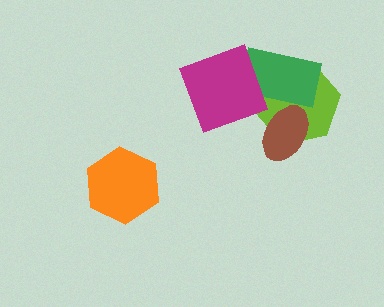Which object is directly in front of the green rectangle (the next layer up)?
The magenta diamond is directly in front of the green rectangle.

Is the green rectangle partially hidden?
Yes, it is partially covered by another shape.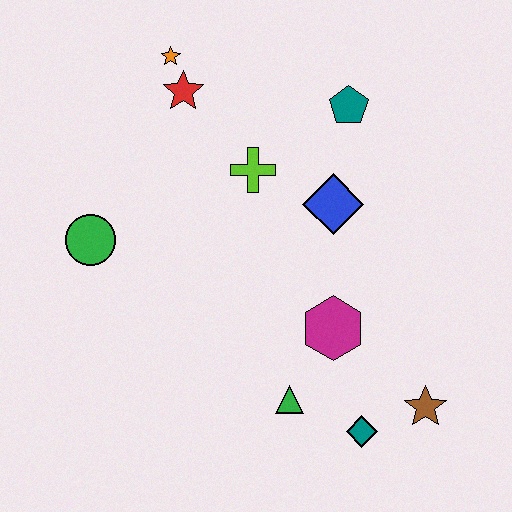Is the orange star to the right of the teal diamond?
No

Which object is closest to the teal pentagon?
The blue diamond is closest to the teal pentagon.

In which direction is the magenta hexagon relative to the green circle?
The magenta hexagon is to the right of the green circle.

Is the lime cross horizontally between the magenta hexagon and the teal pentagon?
No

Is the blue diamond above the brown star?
Yes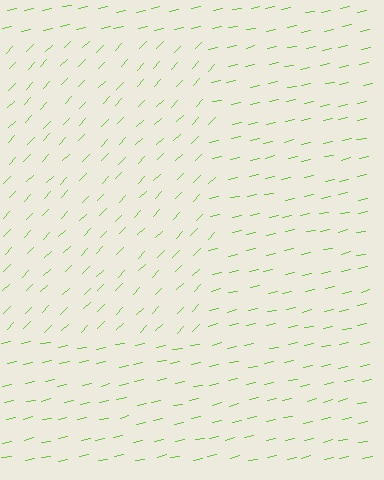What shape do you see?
I see a rectangle.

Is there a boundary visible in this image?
Yes, there is a texture boundary formed by a change in line orientation.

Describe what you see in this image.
The image is filled with small lime line segments. A rectangle region in the image has lines oriented differently from the surrounding lines, creating a visible texture boundary.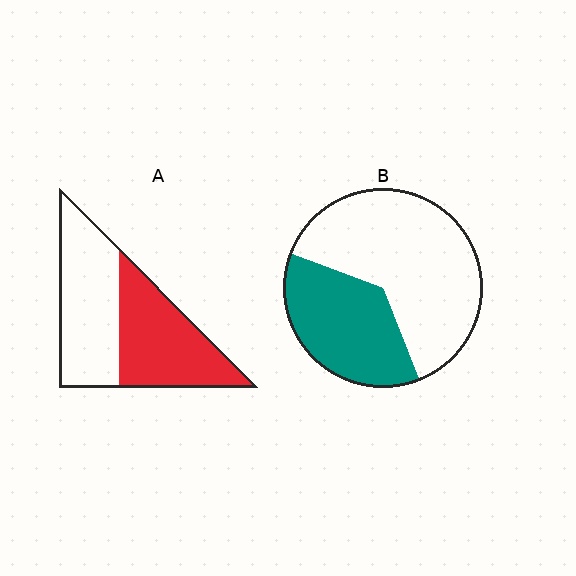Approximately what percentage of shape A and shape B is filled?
A is approximately 50% and B is approximately 35%.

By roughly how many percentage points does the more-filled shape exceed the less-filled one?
By roughly 10 percentage points (A over B).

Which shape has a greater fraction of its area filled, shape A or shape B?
Shape A.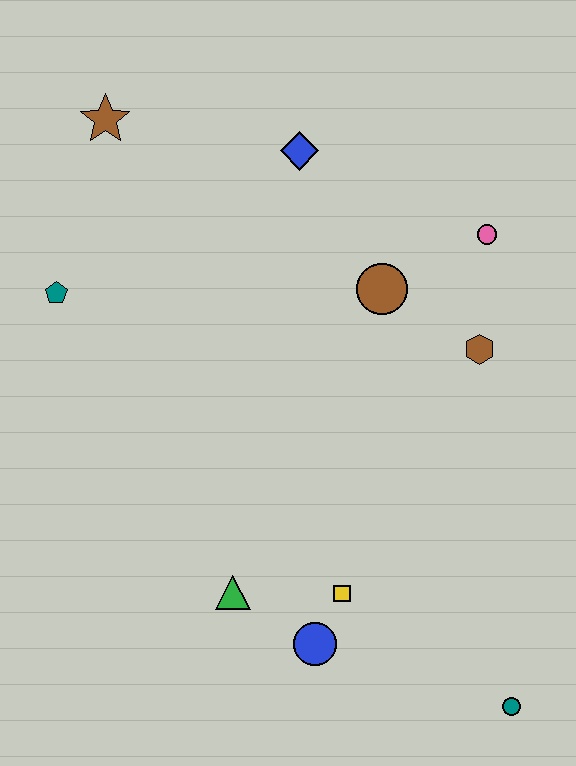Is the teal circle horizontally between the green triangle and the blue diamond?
No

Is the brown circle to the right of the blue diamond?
Yes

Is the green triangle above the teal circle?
Yes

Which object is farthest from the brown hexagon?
The brown star is farthest from the brown hexagon.